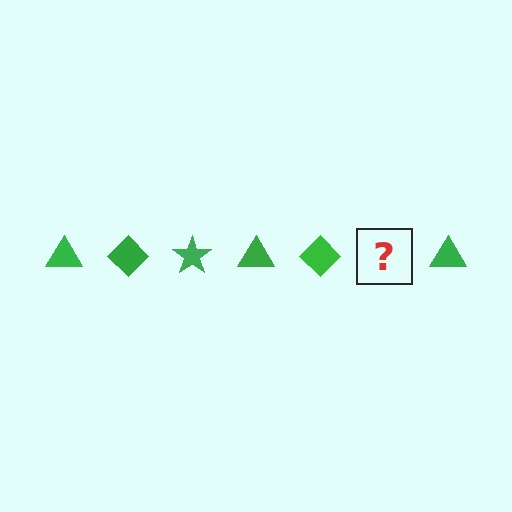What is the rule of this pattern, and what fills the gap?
The rule is that the pattern cycles through triangle, diamond, star shapes in green. The gap should be filled with a green star.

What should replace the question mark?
The question mark should be replaced with a green star.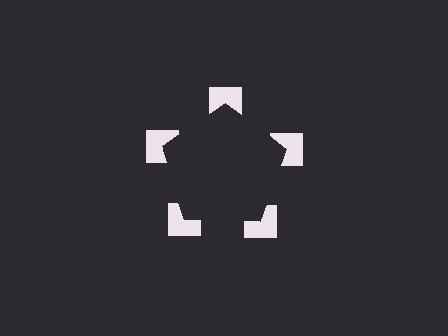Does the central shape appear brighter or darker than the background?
It typically appears slightly darker than the background, even though no actual brightness change is drawn.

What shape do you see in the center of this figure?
An illusory pentagon — its edges are inferred from the aligned wedge cuts in the notched squares, not physically drawn.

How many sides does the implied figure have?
5 sides.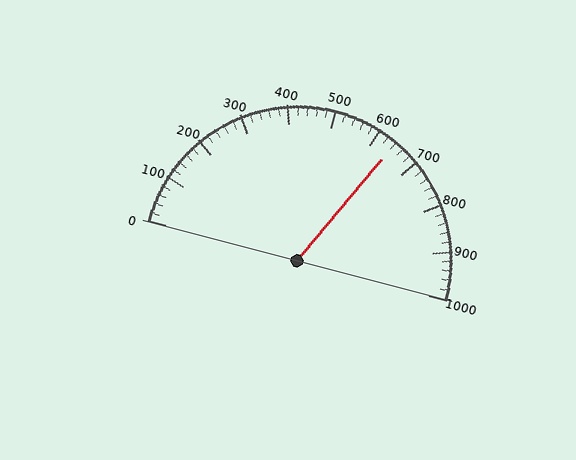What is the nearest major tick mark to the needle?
The nearest major tick mark is 600.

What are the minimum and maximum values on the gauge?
The gauge ranges from 0 to 1000.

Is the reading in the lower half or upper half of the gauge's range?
The reading is in the upper half of the range (0 to 1000).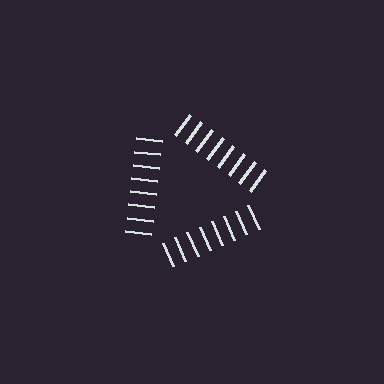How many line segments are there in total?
24 — 8 along each of the 3 edges.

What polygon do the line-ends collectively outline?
An illusory triangle — the line segments terminate on its edges but no continuous stroke is drawn.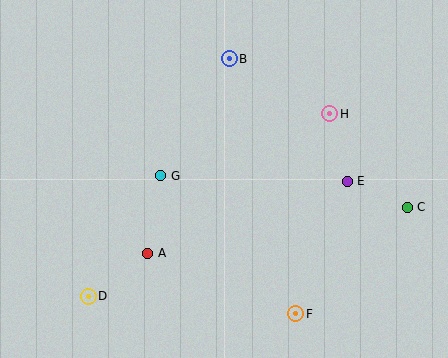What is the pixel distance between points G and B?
The distance between G and B is 135 pixels.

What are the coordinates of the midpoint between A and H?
The midpoint between A and H is at (239, 183).